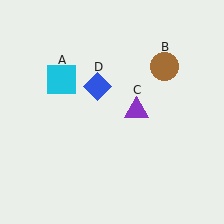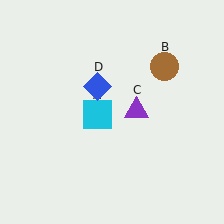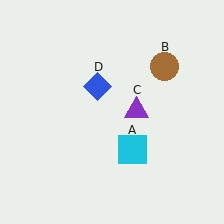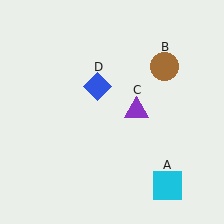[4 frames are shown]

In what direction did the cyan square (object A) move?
The cyan square (object A) moved down and to the right.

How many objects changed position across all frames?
1 object changed position: cyan square (object A).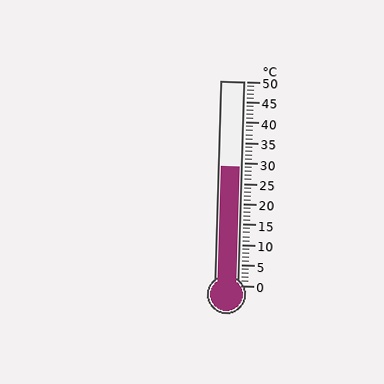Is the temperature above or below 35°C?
The temperature is below 35°C.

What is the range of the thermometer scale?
The thermometer scale ranges from 0°C to 50°C.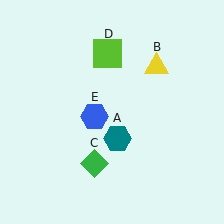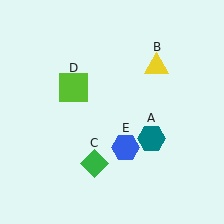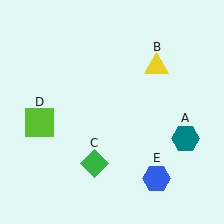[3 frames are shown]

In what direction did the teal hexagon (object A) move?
The teal hexagon (object A) moved right.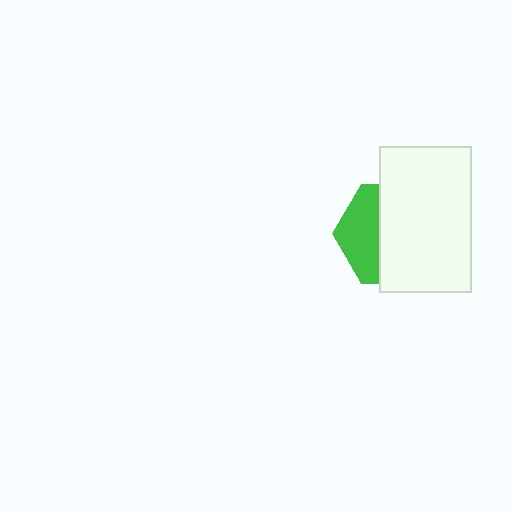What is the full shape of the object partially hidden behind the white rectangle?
The partially hidden object is a green hexagon.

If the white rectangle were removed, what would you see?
You would see the complete green hexagon.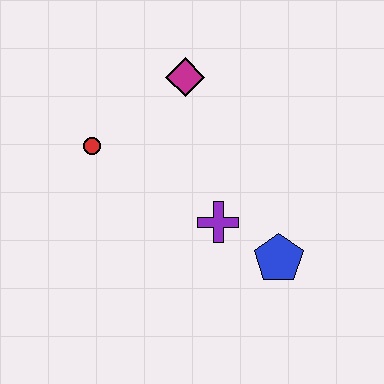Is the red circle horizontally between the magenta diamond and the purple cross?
No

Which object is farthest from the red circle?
The blue pentagon is farthest from the red circle.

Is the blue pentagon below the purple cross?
Yes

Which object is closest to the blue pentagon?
The purple cross is closest to the blue pentagon.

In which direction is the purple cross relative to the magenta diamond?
The purple cross is below the magenta diamond.